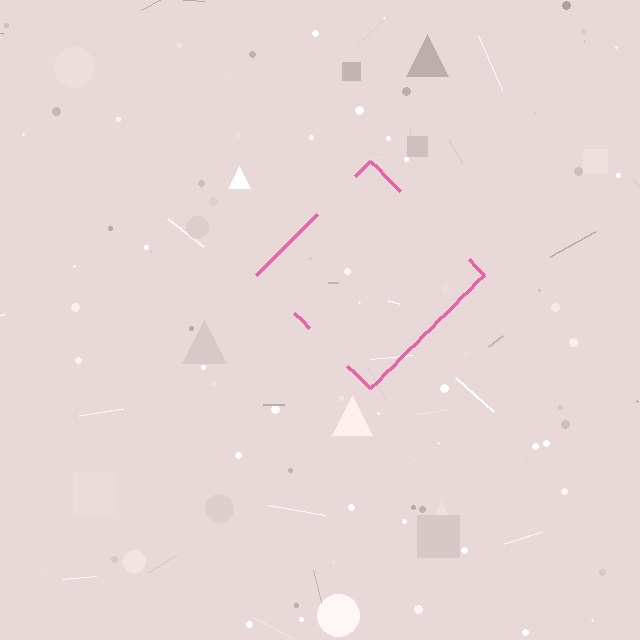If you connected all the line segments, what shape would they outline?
They would outline a diamond.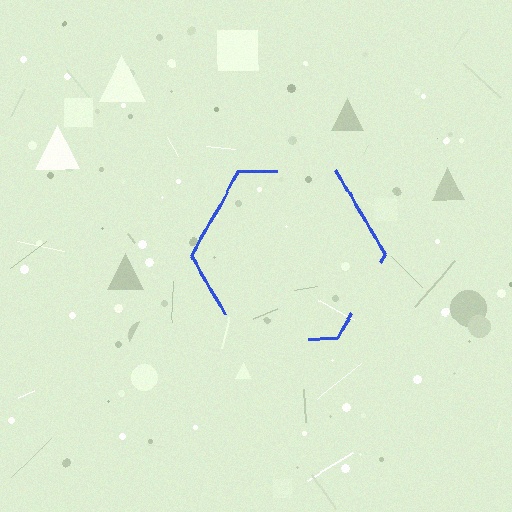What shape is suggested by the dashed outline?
The dashed outline suggests a hexagon.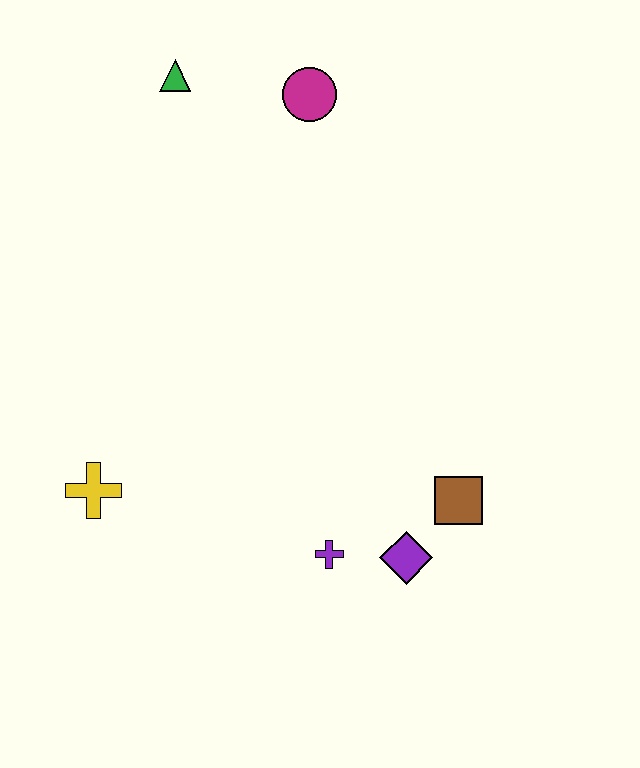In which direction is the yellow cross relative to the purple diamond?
The yellow cross is to the left of the purple diamond.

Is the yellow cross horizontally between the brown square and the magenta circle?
No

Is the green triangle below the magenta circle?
No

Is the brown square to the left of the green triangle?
No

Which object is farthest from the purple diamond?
The green triangle is farthest from the purple diamond.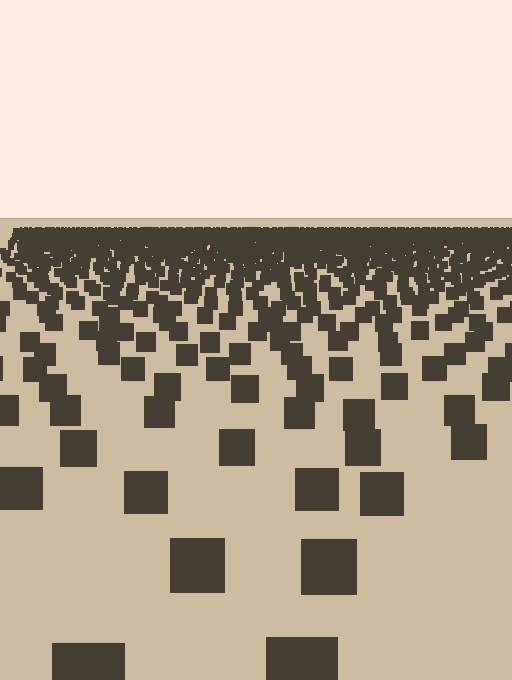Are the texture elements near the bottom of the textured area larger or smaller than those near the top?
Larger. Near the bottom, elements are closer to the viewer and appear at a bigger on-screen size.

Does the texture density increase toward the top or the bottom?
Density increases toward the top.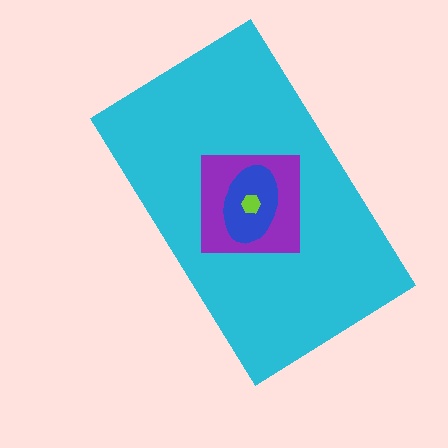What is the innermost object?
The lime hexagon.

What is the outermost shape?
The cyan rectangle.